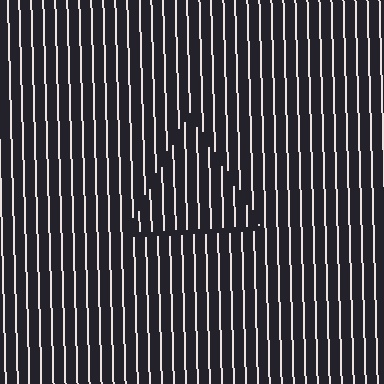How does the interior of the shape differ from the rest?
The interior of the shape contains the same grating, shifted by half a period — the contour is defined by the phase discontinuity where line-ends from the inner and outer gratings abut.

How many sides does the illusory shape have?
3 sides — the line-ends trace a triangle.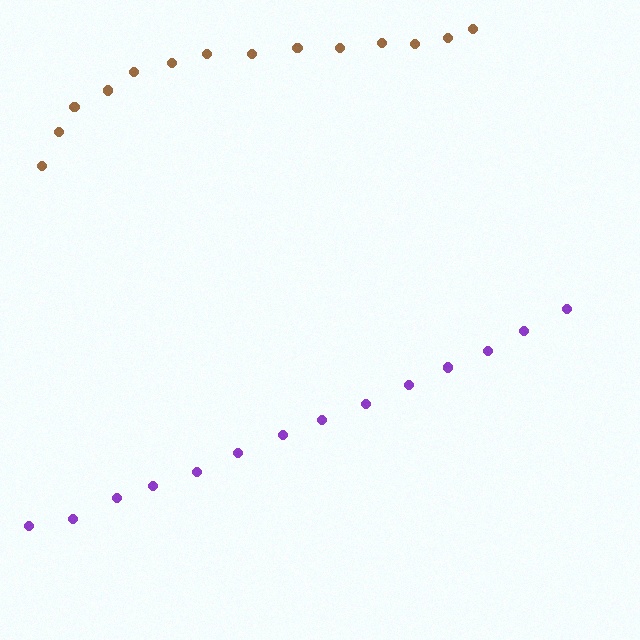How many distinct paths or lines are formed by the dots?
There are 2 distinct paths.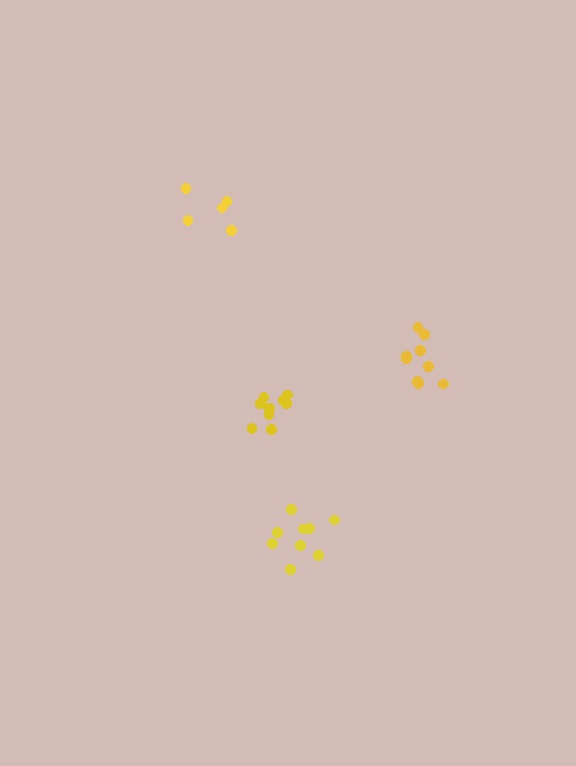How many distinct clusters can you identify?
There are 4 distinct clusters.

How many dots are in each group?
Group 1: 10 dots, Group 2: 9 dots, Group 3: 10 dots, Group 4: 5 dots (34 total).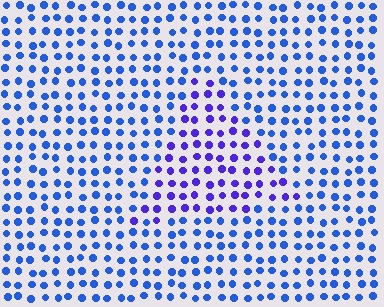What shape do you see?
I see a triangle.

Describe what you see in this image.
The image is filled with small blue elements in a uniform arrangement. A triangle-shaped region is visible where the elements are tinted to a slightly different hue, forming a subtle color boundary.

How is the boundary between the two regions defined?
The boundary is defined purely by a slight shift in hue (about 32 degrees). Spacing, size, and orientation are identical on both sides.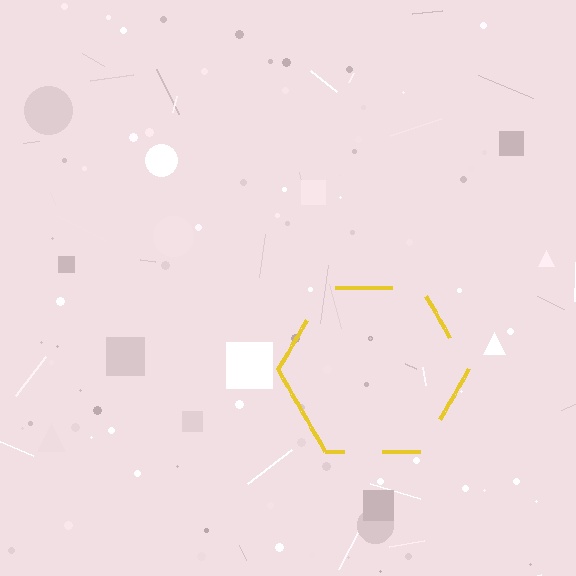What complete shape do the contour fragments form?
The contour fragments form a hexagon.